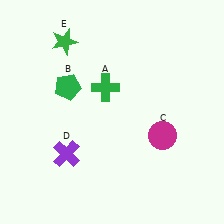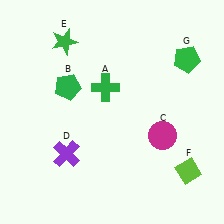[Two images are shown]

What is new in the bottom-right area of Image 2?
A lime diamond (F) was added in the bottom-right area of Image 2.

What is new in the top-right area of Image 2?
A green pentagon (G) was added in the top-right area of Image 2.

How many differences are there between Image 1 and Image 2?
There are 2 differences between the two images.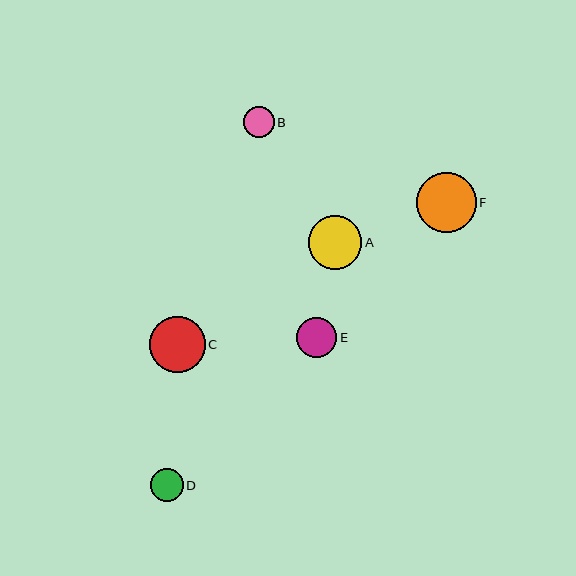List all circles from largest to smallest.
From largest to smallest: F, C, A, E, D, B.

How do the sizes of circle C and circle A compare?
Circle C and circle A are approximately the same size.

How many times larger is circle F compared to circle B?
Circle F is approximately 1.9 times the size of circle B.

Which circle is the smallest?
Circle B is the smallest with a size of approximately 31 pixels.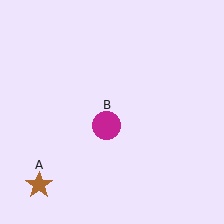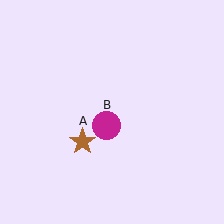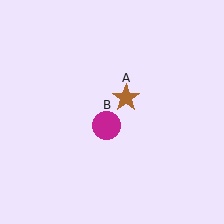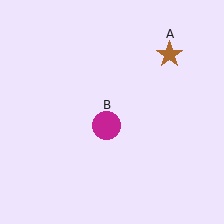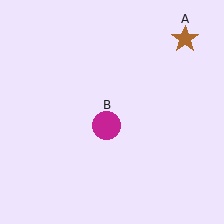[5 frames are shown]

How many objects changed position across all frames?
1 object changed position: brown star (object A).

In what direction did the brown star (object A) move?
The brown star (object A) moved up and to the right.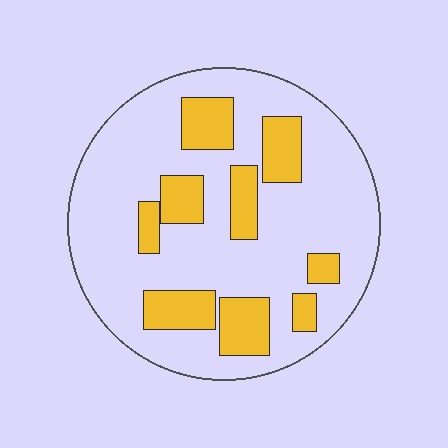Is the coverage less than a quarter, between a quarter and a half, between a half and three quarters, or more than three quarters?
Less than a quarter.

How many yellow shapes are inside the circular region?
9.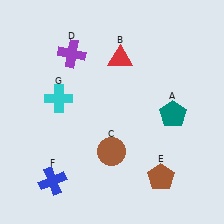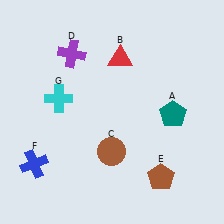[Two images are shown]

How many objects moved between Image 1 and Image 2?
1 object moved between the two images.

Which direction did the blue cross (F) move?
The blue cross (F) moved left.